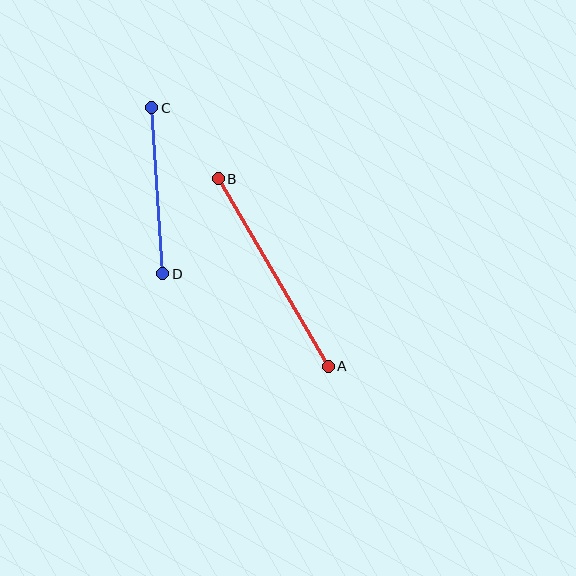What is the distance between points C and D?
The distance is approximately 166 pixels.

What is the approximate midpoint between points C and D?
The midpoint is at approximately (157, 191) pixels.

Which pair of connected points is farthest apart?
Points A and B are farthest apart.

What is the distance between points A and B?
The distance is approximately 217 pixels.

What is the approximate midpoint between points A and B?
The midpoint is at approximately (273, 273) pixels.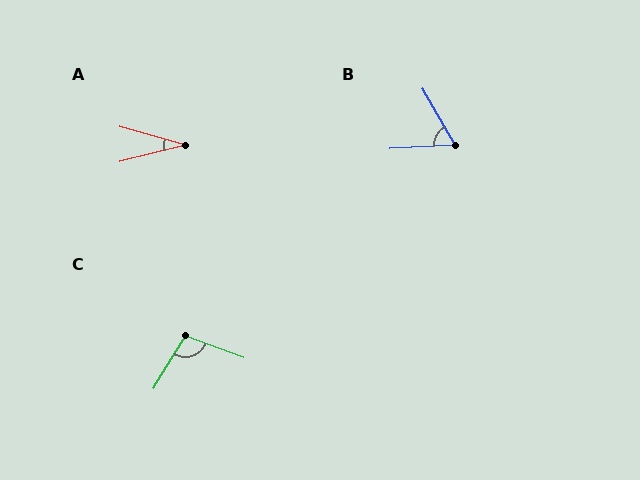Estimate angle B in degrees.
Approximately 64 degrees.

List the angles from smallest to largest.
A (30°), B (64°), C (101°).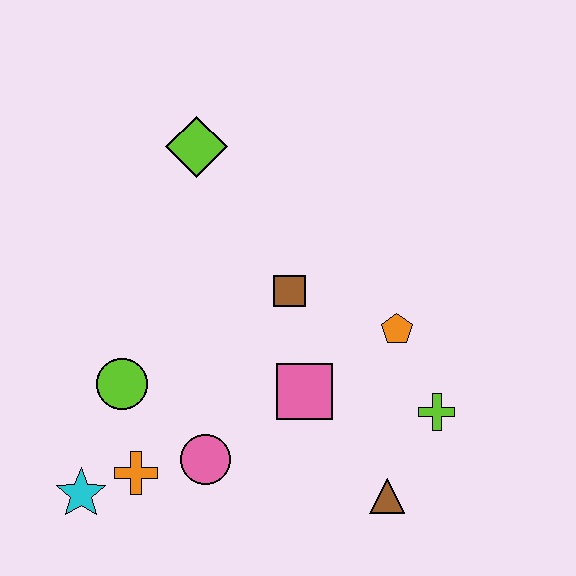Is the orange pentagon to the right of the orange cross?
Yes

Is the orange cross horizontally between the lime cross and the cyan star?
Yes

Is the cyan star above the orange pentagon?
No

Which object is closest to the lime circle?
The orange cross is closest to the lime circle.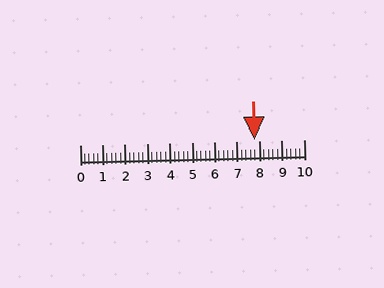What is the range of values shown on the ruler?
The ruler shows values from 0 to 10.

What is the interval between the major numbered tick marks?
The major tick marks are spaced 1 units apart.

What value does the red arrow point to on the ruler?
The red arrow points to approximately 7.8.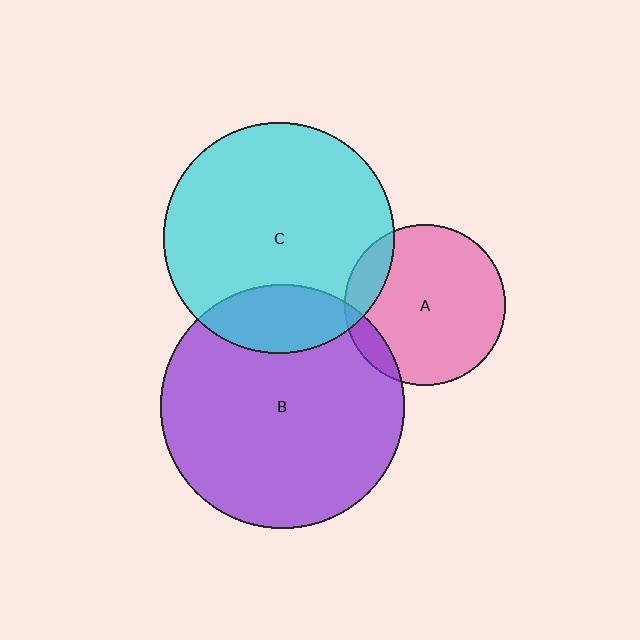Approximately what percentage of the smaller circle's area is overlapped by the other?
Approximately 10%.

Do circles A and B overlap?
Yes.